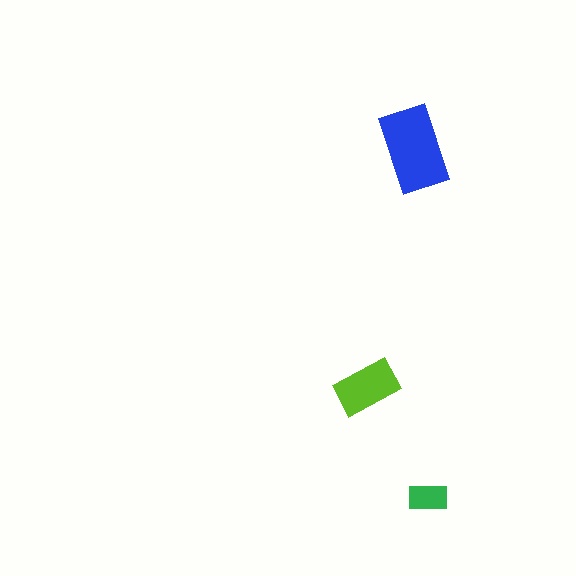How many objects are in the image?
There are 3 objects in the image.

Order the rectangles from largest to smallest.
the blue one, the lime one, the green one.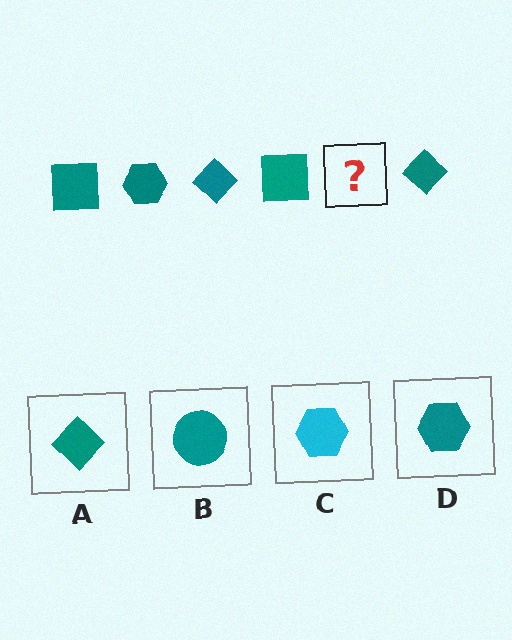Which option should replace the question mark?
Option D.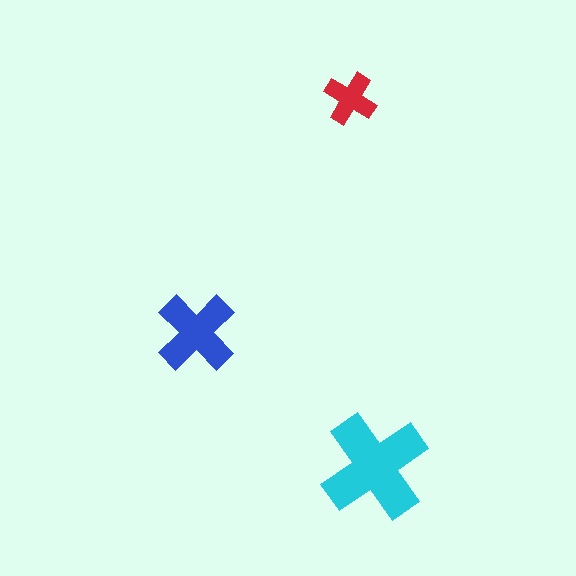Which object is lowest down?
The cyan cross is bottommost.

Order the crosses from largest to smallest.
the cyan one, the blue one, the red one.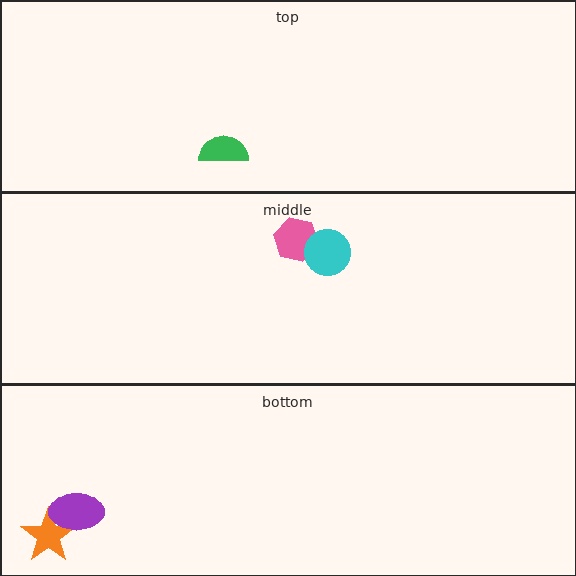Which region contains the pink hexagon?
The middle region.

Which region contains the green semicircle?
The top region.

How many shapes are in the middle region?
2.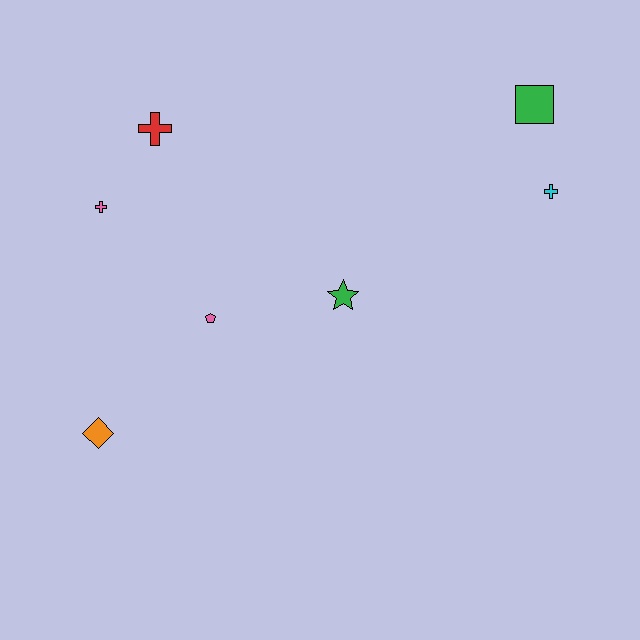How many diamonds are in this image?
There is 1 diamond.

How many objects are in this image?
There are 7 objects.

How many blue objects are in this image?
There are no blue objects.